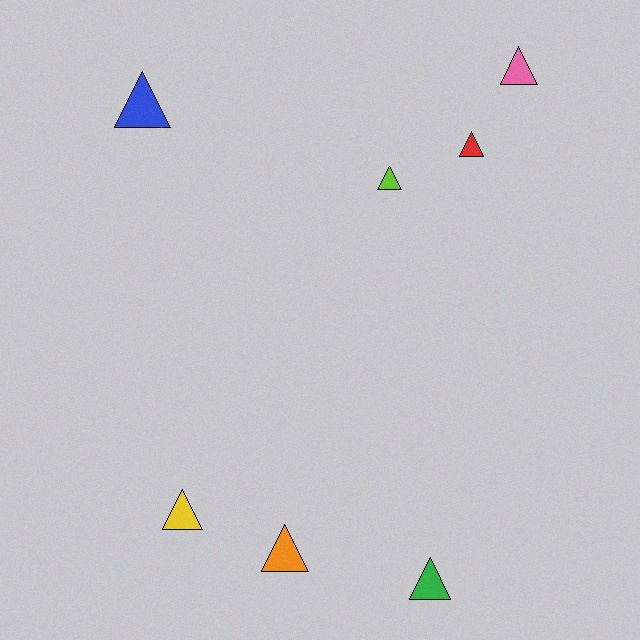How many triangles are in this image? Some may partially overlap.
There are 7 triangles.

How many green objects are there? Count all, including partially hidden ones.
There is 1 green object.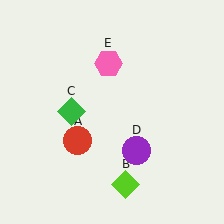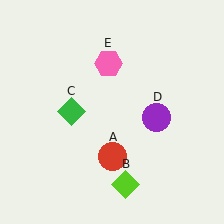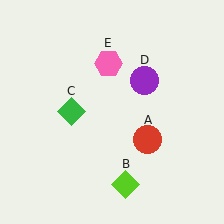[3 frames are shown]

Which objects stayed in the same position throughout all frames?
Lime diamond (object B) and green diamond (object C) and pink hexagon (object E) remained stationary.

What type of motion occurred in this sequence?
The red circle (object A), purple circle (object D) rotated counterclockwise around the center of the scene.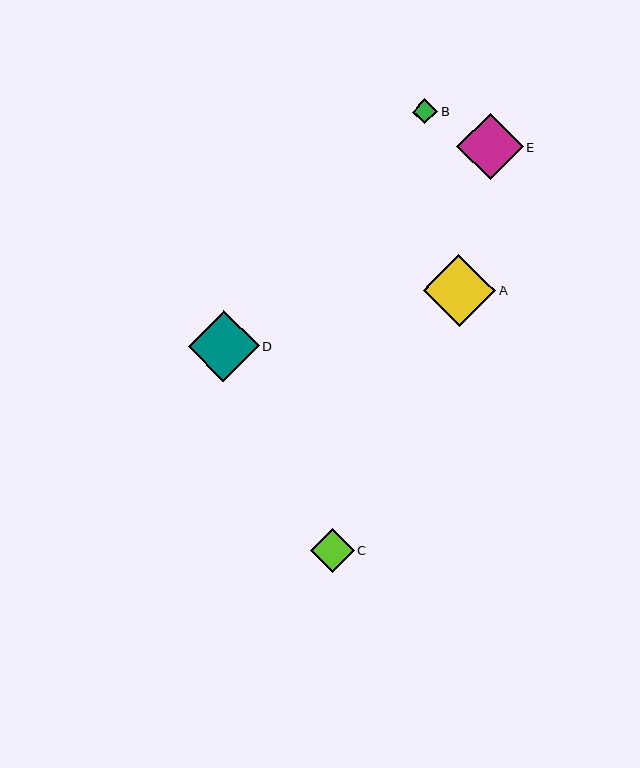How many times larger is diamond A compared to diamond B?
Diamond A is approximately 2.8 times the size of diamond B.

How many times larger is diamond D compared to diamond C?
Diamond D is approximately 1.6 times the size of diamond C.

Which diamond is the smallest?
Diamond B is the smallest with a size of approximately 26 pixels.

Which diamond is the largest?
Diamond A is the largest with a size of approximately 72 pixels.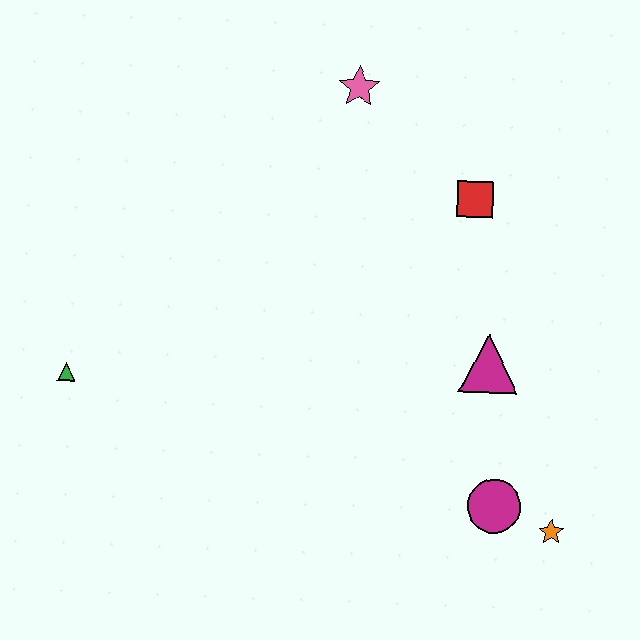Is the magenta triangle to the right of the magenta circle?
No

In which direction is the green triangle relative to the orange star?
The green triangle is to the left of the orange star.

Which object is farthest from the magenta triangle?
The green triangle is farthest from the magenta triangle.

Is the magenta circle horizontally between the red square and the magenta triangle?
No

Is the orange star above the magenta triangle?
No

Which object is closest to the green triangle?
The pink star is closest to the green triangle.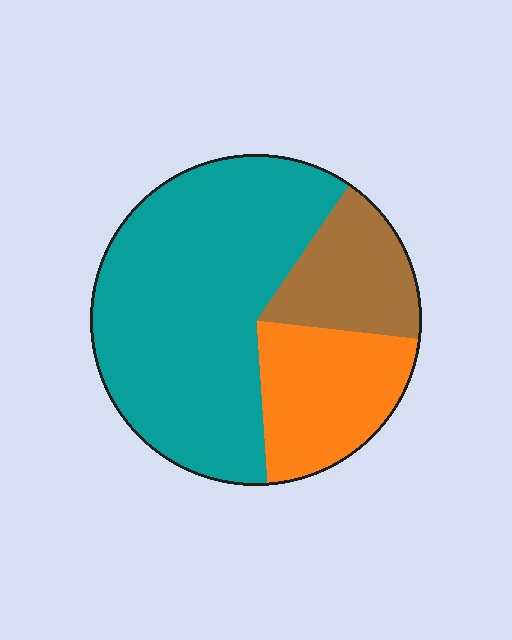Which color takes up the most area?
Teal, at roughly 60%.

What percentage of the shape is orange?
Orange takes up about one fifth (1/5) of the shape.